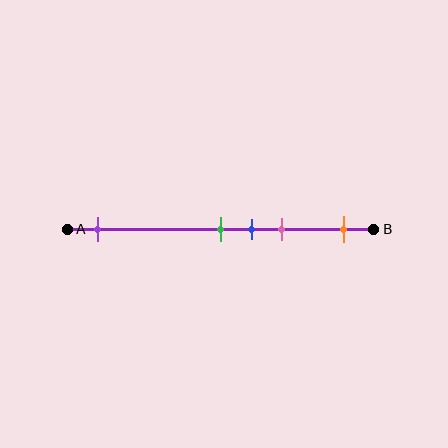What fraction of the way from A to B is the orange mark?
The orange mark is approximately 90% (0.9) of the way from A to B.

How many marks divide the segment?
There are 5 marks dividing the segment.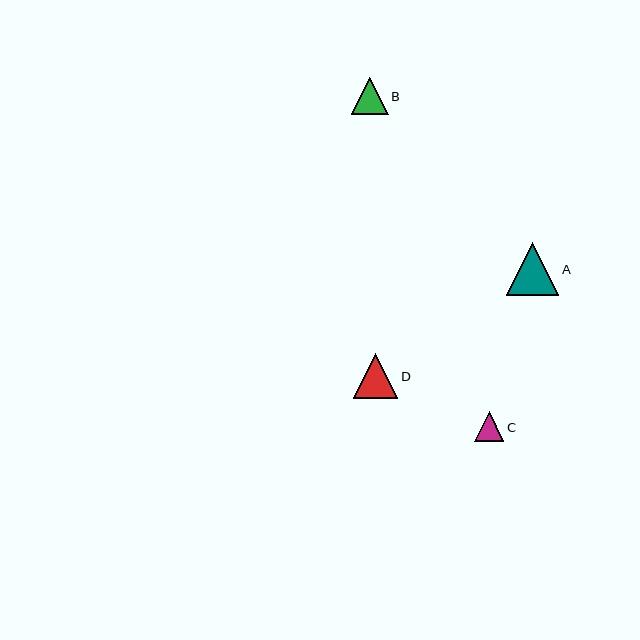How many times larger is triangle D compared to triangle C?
Triangle D is approximately 1.5 times the size of triangle C.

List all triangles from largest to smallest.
From largest to smallest: A, D, B, C.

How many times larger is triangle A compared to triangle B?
Triangle A is approximately 1.4 times the size of triangle B.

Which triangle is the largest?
Triangle A is the largest with a size of approximately 53 pixels.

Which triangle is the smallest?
Triangle C is the smallest with a size of approximately 30 pixels.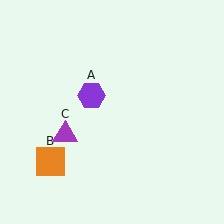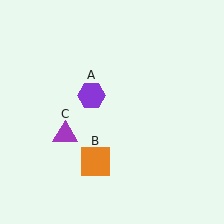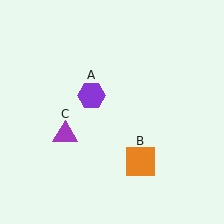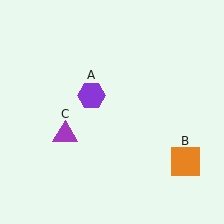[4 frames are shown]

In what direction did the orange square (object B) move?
The orange square (object B) moved right.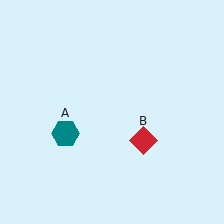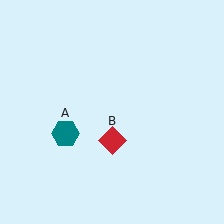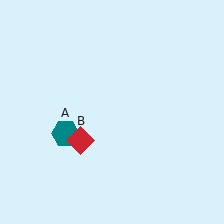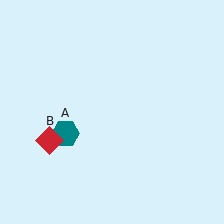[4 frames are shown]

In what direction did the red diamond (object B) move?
The red diamond (object B) moved left.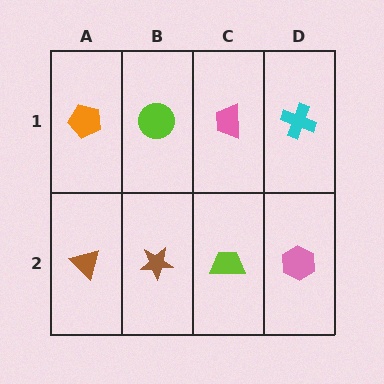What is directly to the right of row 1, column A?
A lime circle.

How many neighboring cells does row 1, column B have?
3.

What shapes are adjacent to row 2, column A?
An orange pentagon (row 1, column A), a brown star (row 2, column B).